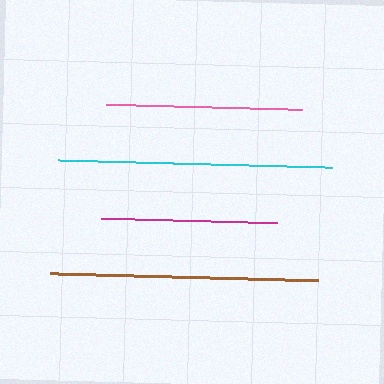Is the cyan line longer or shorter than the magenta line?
The cyan line is longer than the magenta line.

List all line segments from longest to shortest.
From longest to shortest: cyan, brown, pink, magenta.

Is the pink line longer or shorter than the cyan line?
The cyan line is longer than the pink line.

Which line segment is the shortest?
The magenta line is the shortest at approximately 176 pixels.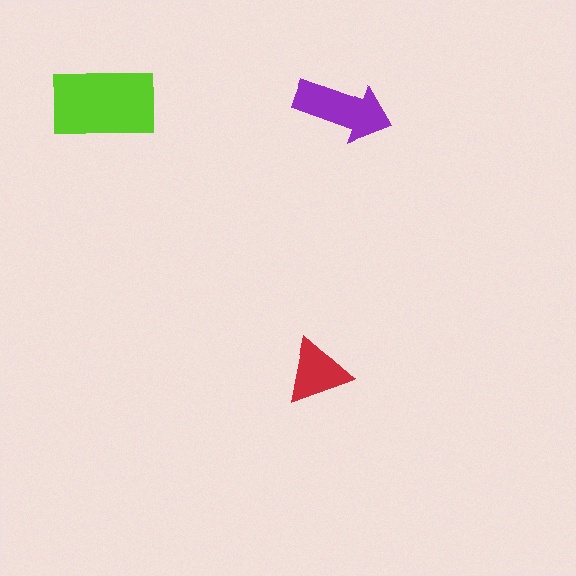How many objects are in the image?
There are 3 objects in the image.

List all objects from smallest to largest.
The red triangle, the purple arrow, the lime rectangle.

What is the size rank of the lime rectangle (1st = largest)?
1st.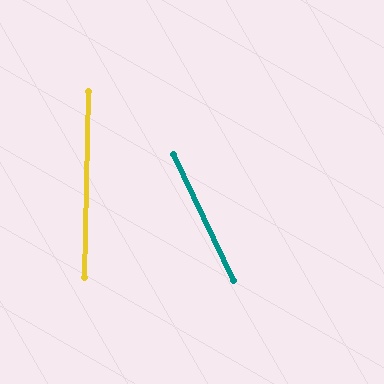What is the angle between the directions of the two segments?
Approximately 27 degrees.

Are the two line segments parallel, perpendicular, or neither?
Neither parallel nor perpendicular — they differ by about 27°.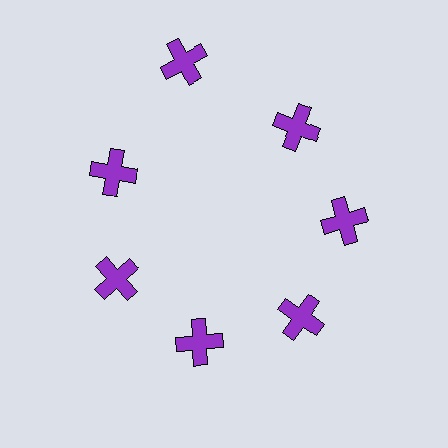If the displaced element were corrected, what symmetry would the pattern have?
It would have 7-fold rotational symmetry — the pattern would map onto itself every 51 degrees.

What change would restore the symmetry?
The symmetry would be restored by moving it inward, back onto the ring so that all 7 crosses sit at equal angles and equal distance from the center.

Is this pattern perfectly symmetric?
No. The 7 purple crosses are arranged in a ring, but one element near the 12 o'clock position is pushed outward from the center, breaking the 7-fold rotational symmetry.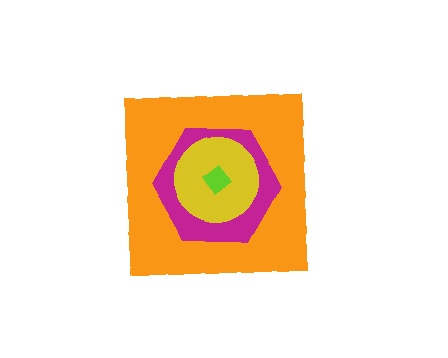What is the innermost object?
The lime diamond.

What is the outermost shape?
The orange square.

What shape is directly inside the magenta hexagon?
The yellow circle.